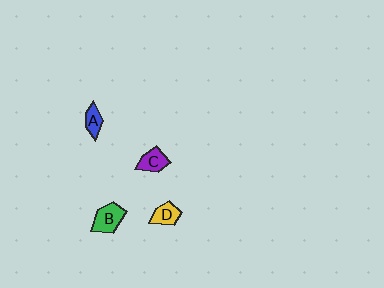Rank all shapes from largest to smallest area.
From largest to smallest: B (green), C (purple), D (yellow), A (blue).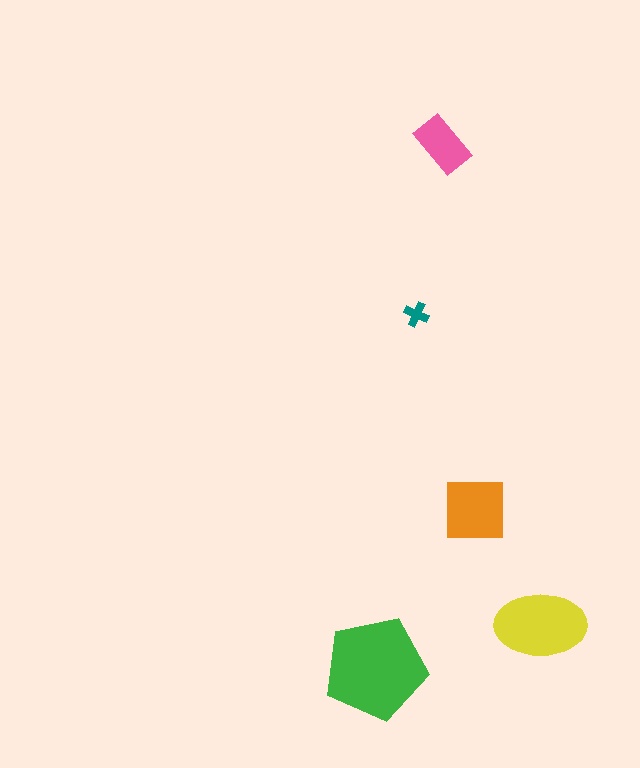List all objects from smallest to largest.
The teal cross, the pink rectangle, the orange square, the yellow ellipse, the green pentagon.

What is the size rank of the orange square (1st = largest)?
3rd.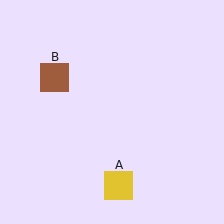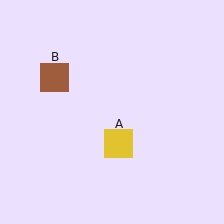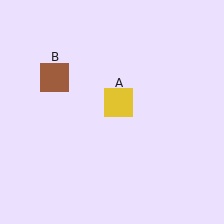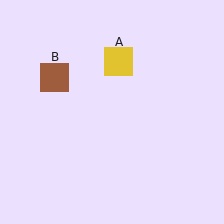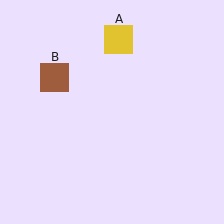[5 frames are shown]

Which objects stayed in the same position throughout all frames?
Brown square (object B) remained stationary.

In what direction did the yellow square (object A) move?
The yellow square (object A) moved up.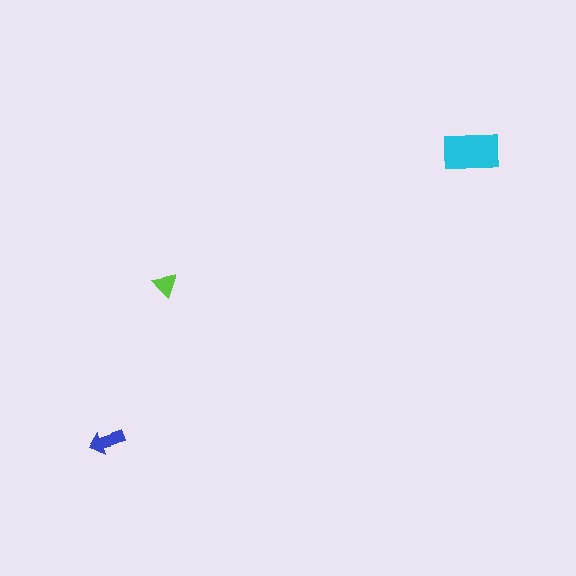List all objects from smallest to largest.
The lime triangle, the blue arrow, the cyan rectangle.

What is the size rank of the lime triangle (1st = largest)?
3rd.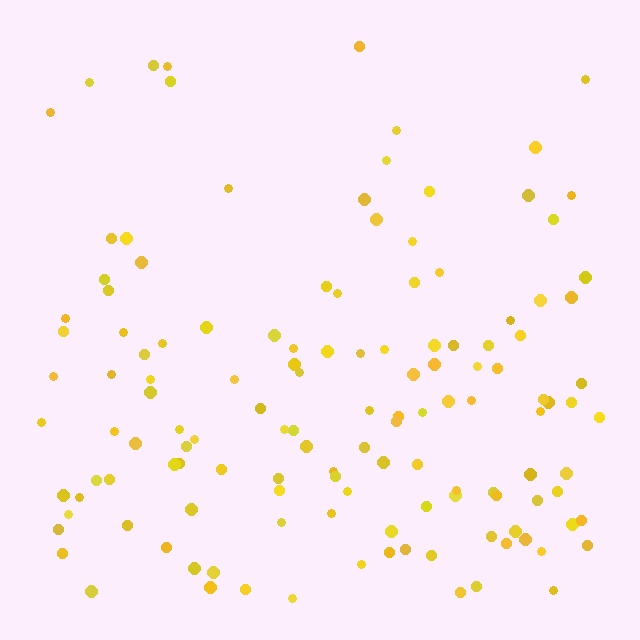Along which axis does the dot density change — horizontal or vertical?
Vertical.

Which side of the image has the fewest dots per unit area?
The top.